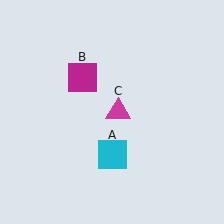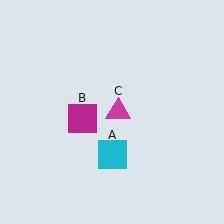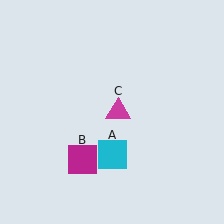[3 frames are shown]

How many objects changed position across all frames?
1 object changed position: magenta square (object B).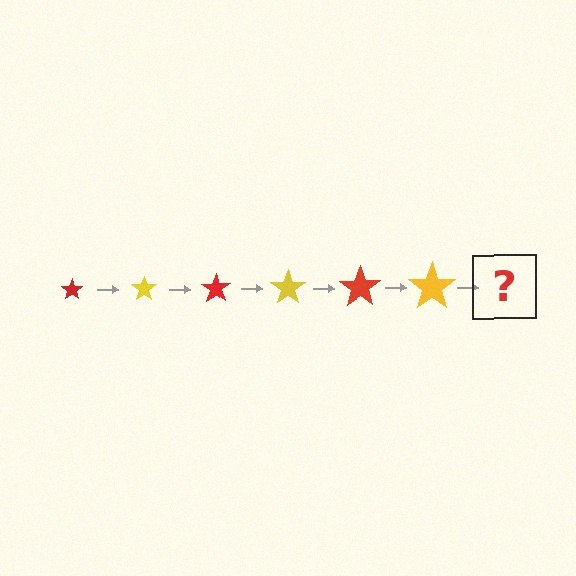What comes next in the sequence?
The next element should be a red star, larger than the previous one.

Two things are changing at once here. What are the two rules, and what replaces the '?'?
The two rules are that the star grows larger each step and the color cycles through red and yellow. The '?' should be a red star, larger than the previous one.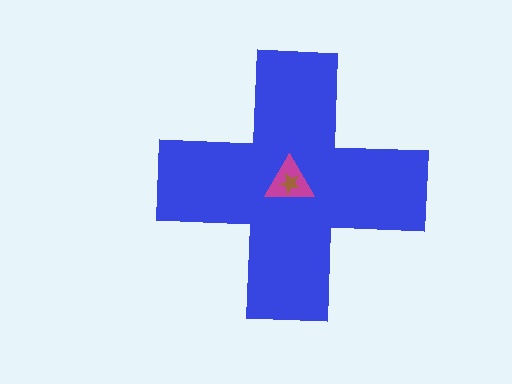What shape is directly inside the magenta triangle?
The brown star.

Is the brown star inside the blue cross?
Yes.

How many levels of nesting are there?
3.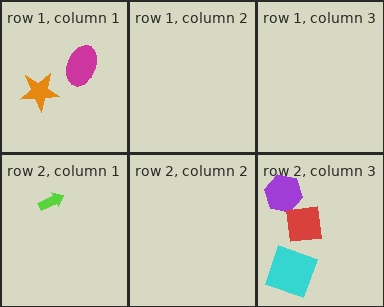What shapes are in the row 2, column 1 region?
The lime arrow.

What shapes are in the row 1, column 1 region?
The magenta ellipse, the orange star.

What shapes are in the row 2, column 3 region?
The purple hexagon, the cyan square, the red square.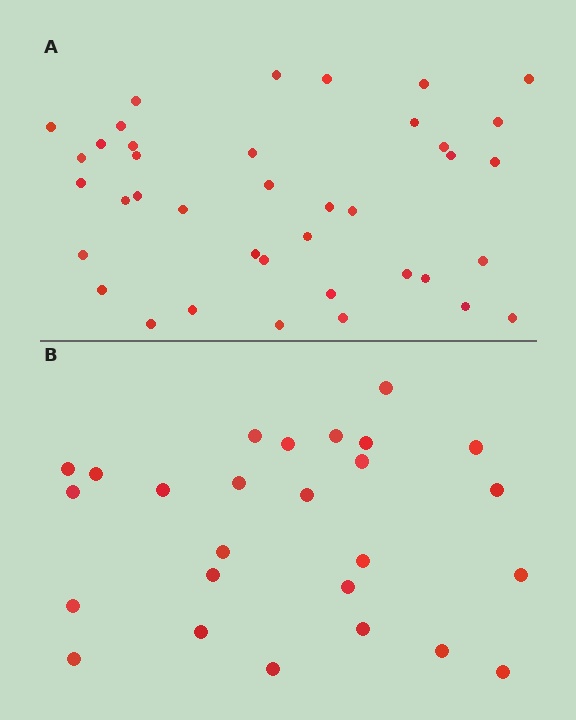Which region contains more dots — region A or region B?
Region A (the top region) has more dots.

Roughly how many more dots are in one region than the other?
Region A has approximately 15 more dots than region B.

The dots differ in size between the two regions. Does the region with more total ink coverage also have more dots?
No. Region B has more total ink coverage because its dots are larger, but region A actually contains more individual dots. Total area can be misleading — the number of items is what matters here.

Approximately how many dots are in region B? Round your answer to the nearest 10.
About 30 dots. (The exact count is 26, which rounds to 30.)